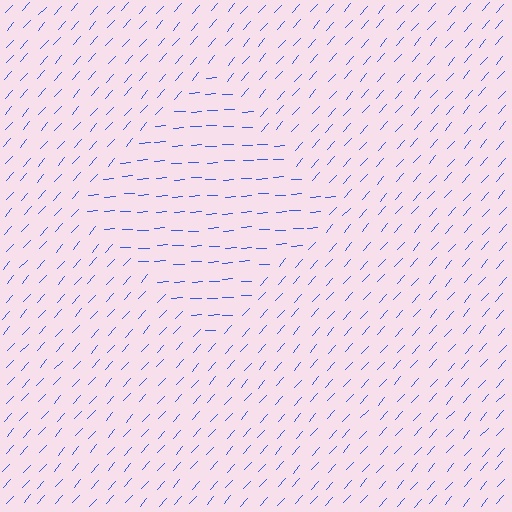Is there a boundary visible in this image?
Yes, there is a texture boundary formed by a change in line orientation.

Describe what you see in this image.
The image is filled with small blue line segments. A diamond region in the image has lines oriented differently from the surrounding lines, creating a visible texture boundary.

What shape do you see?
I see a diamond.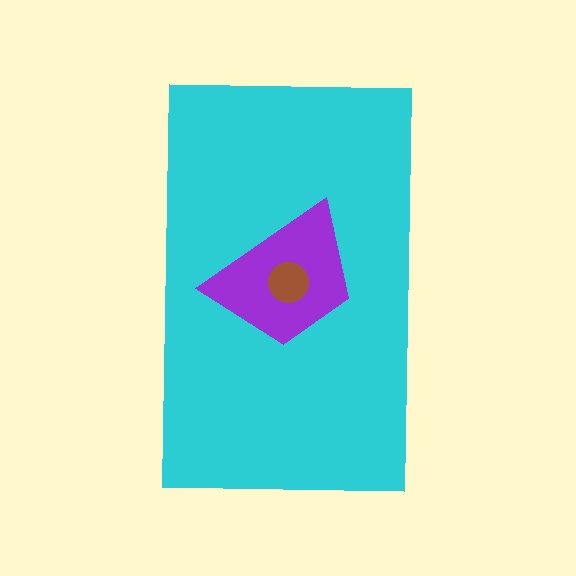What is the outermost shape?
The cyan rectangle.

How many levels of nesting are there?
3.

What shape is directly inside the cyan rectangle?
The purple trapezoid.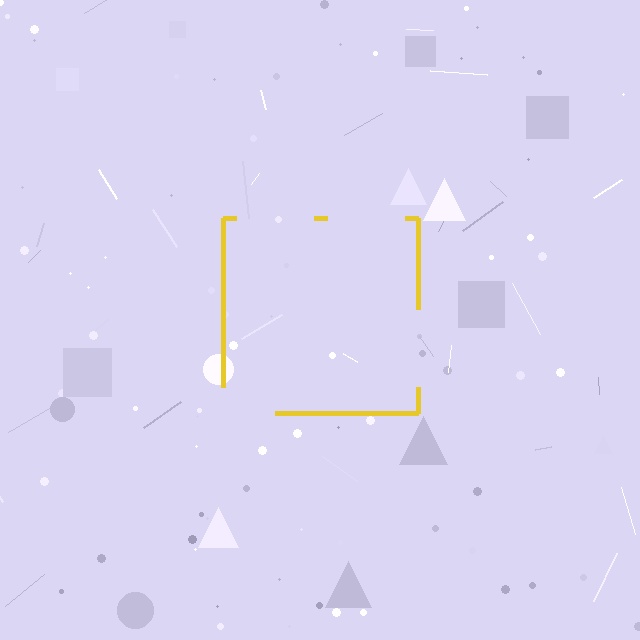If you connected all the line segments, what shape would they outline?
They would outline a square.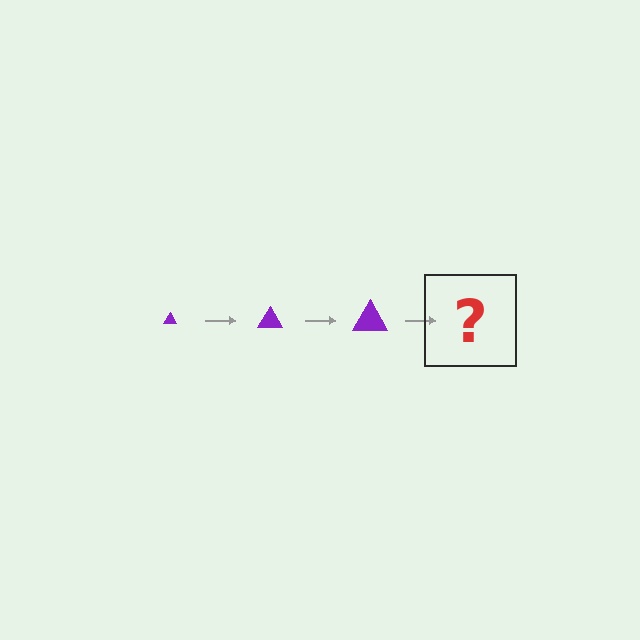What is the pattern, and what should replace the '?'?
The pattern is that the triangle gets progressively larger each step. The '?' should be a purple triangle, larger than the previous one.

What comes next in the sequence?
The next element should be a purple triangle, larger than the previous one.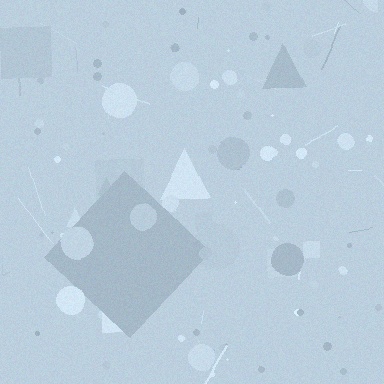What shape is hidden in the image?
A diamond is hidden in the image.